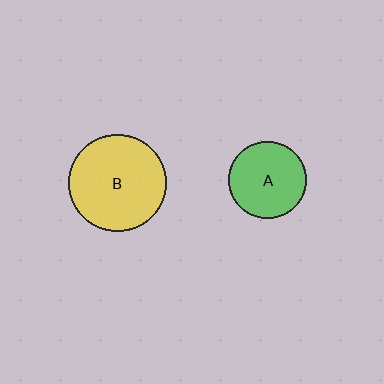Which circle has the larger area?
Circle B (yellow).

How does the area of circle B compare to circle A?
Approximately 1.6 times.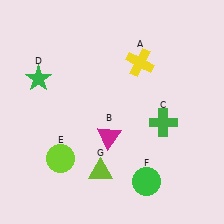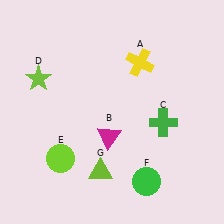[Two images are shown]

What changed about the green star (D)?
In Image 1, D is green. In Image 2, it changed to lime.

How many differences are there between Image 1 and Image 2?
There is 1 difference between the two images.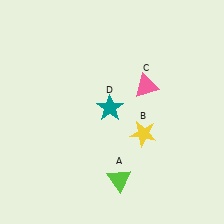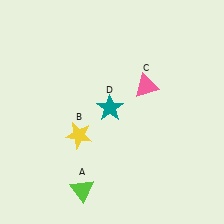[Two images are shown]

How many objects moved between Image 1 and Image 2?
2 objects moved between the two images.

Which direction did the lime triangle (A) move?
The lime triangle (A) moved left.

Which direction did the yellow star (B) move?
The yellow star (B) moved left.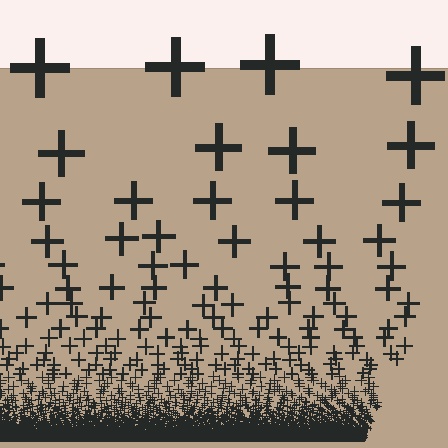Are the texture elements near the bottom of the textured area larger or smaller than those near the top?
Smaller. The gradient is inverted — elements near the bottom are smaller and denser.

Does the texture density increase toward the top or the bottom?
Density increases toward the bottom.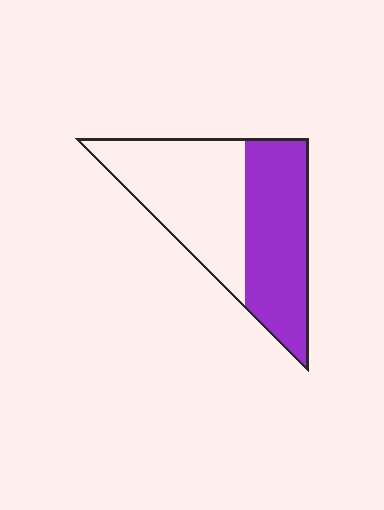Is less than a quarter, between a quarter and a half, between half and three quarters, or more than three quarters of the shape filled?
Between a quarter and a half.